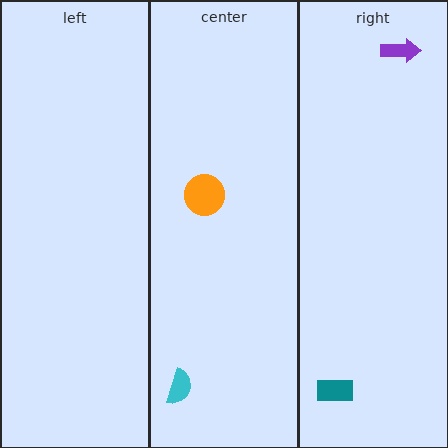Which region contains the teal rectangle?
The right region.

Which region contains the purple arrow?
The right region.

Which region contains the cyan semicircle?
The center region.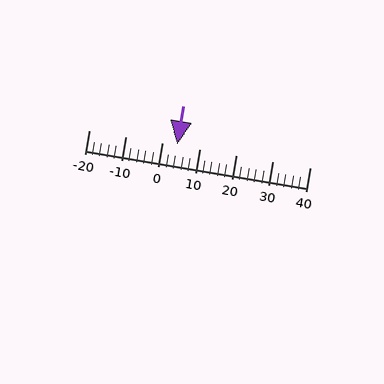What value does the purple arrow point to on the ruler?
The purple arrow points to approximately 4.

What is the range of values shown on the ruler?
The ruler shows values from -20 to 40.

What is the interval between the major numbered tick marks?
The major tick marks are spaced 10 units apart.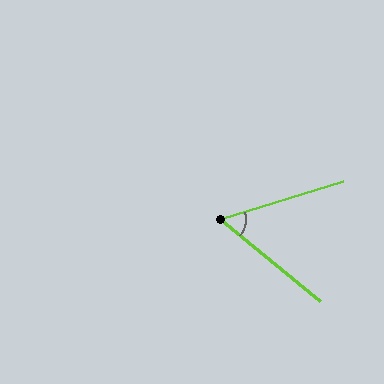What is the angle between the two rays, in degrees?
Approximately 57 degrees.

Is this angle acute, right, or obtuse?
It is acute.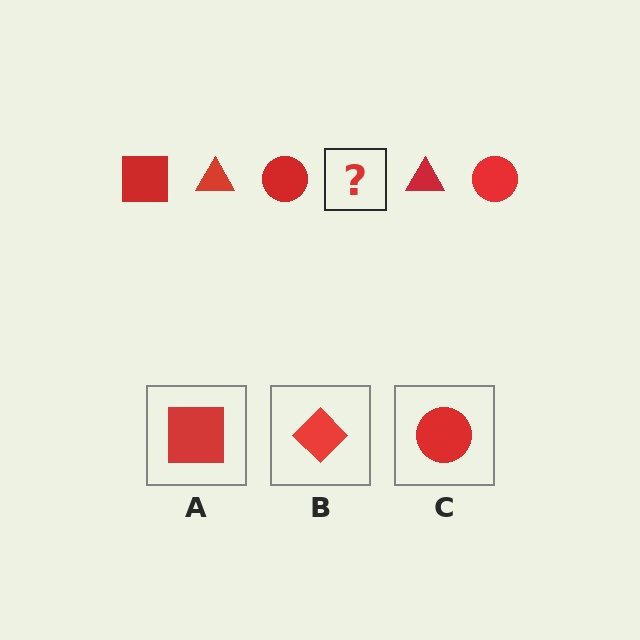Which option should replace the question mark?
Option A.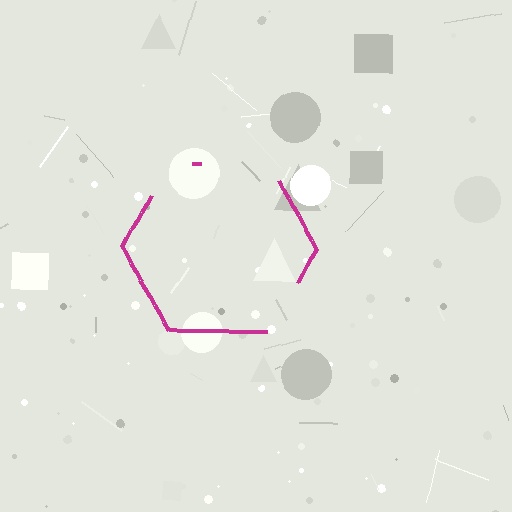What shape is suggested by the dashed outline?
The dashed outline suggests a hexagon.